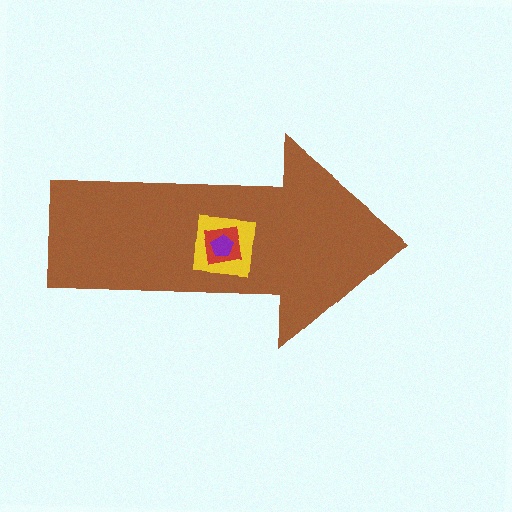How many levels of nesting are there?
4.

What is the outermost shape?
The brown arrow.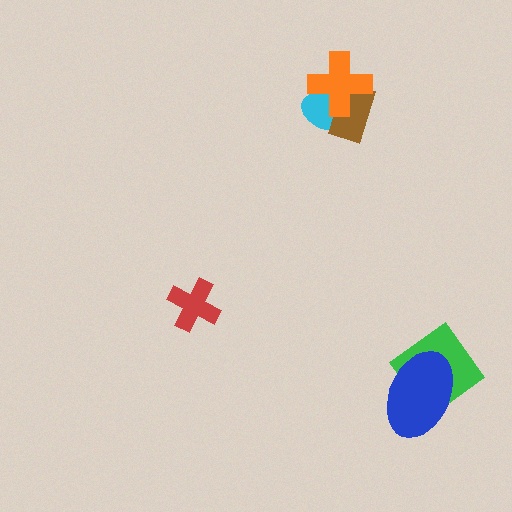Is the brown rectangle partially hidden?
Yes, it is partially covered by another shape.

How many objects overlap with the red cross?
0 objects overlap with the red cross.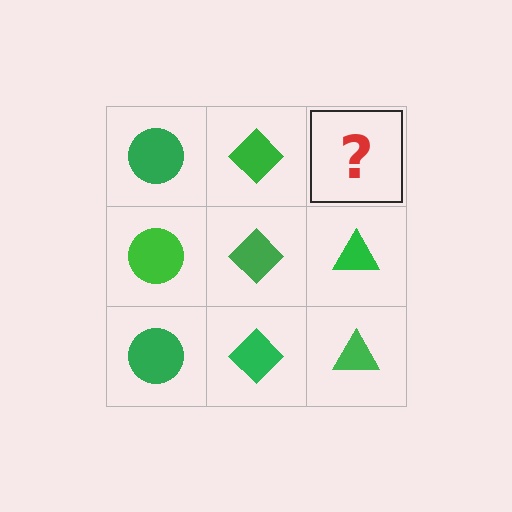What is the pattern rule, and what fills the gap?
The rule is that each column has a consistent shape. The gap should be filled with a green triangle.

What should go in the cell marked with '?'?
The missing cell should contain a green triangle.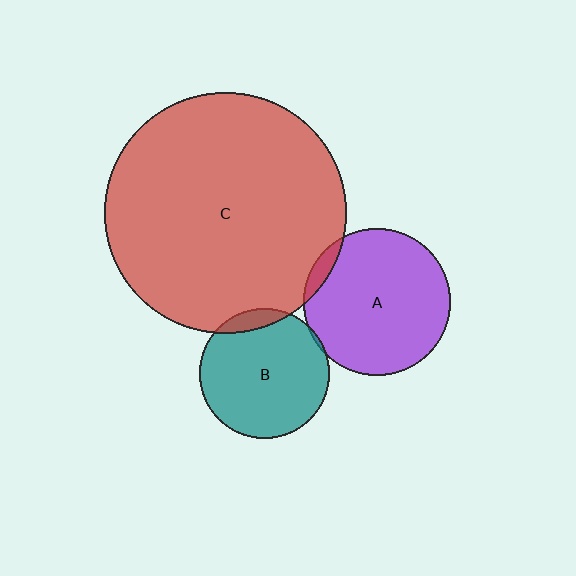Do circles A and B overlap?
Yes.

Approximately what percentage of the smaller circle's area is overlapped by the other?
Approximately 5%.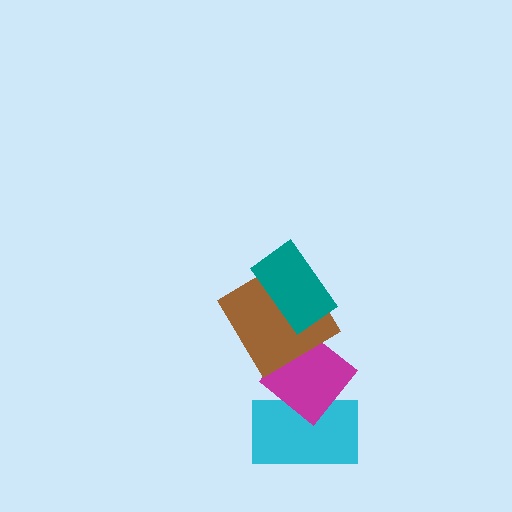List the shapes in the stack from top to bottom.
From top to bottom: the teal rectangle, the brown diamond, the magenta diamond, the cyan rectangle.